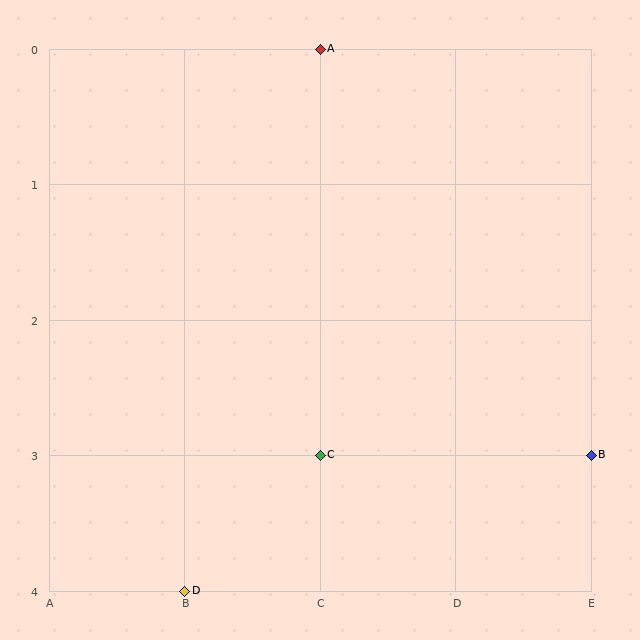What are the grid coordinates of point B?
Point B is at grid coordinates (E, 3).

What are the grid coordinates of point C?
Point C is at grid coordinates (C, 3).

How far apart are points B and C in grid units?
Points B and C are 2 columns apart.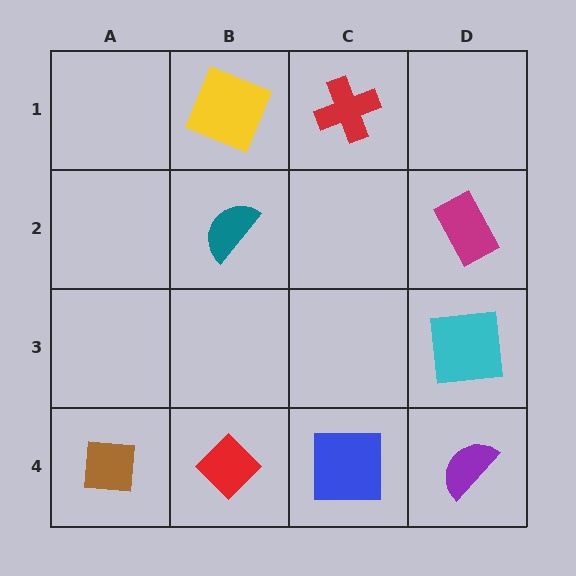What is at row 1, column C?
A red cross.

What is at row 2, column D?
A magenta rectangle.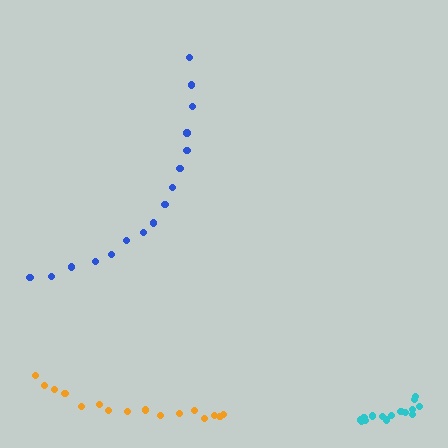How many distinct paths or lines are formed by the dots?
There are 3 distinct paths.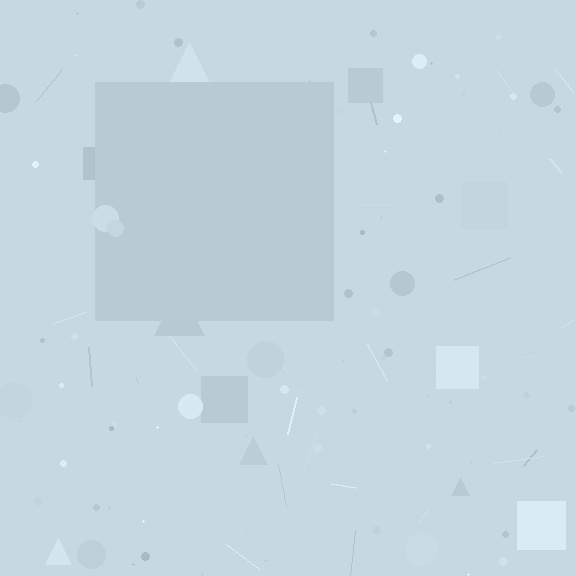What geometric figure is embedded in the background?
A square is embedded in the background.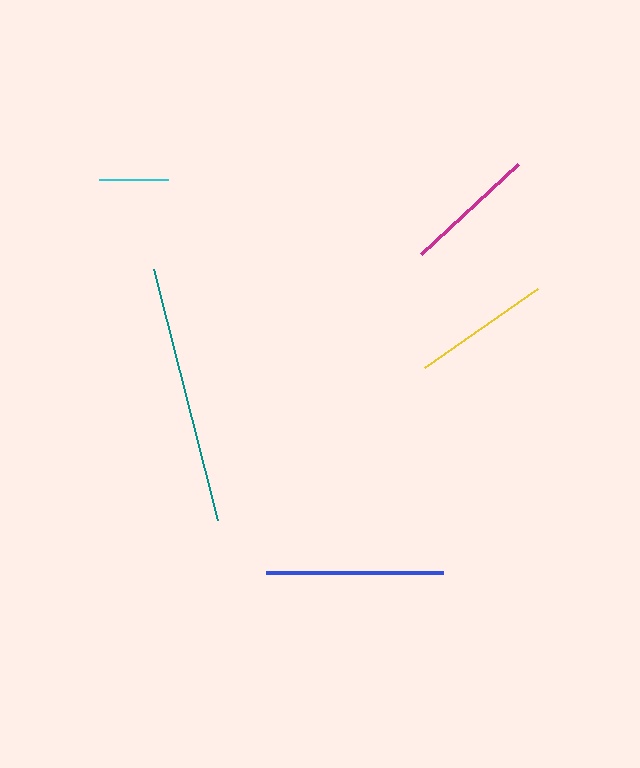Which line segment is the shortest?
The cyan line is the shortest at approximately 69 pixels.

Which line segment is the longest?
The teal line is the longest at approximately 259 pixels.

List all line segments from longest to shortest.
From longest to shortest: teal, blue, yellow, magenta, cyan.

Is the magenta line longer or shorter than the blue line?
The blue line is longer than the magenta line.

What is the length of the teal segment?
The teal segment is approximately 259 pixels long.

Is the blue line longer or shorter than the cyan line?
The blue line is longer than the cyan line.